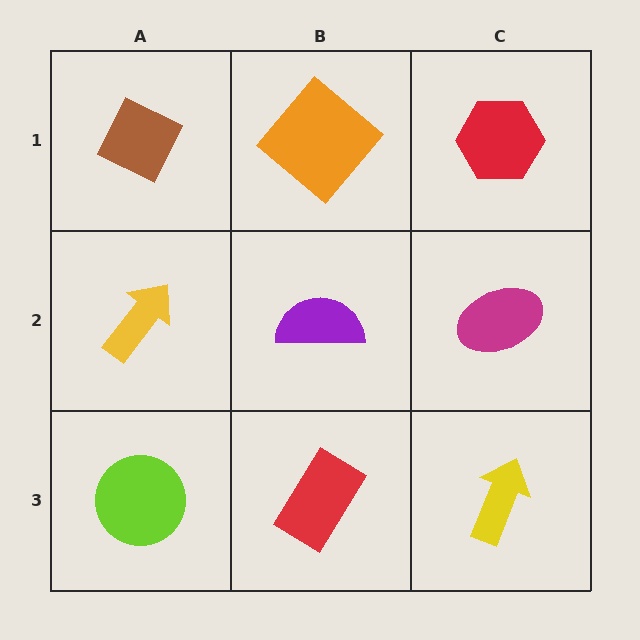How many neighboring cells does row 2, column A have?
3.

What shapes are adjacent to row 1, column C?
A magenta ellipse (row 2, column C), an orange diamond (row 1, column B).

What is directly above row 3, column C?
A magenta ellipse.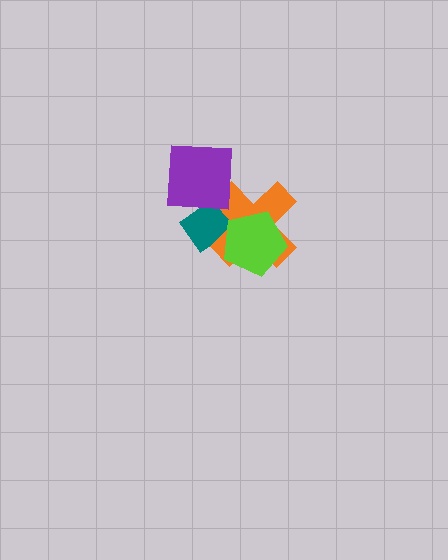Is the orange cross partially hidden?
Yes, it is partially covered by another shape.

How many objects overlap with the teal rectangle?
3 objects overlap with the teal rectangle.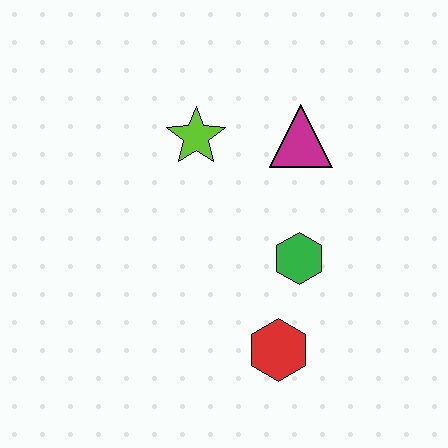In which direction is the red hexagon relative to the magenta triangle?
The red hexagon is below the magenta triangle.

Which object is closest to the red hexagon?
The green hexagon is closest to the red hexagon.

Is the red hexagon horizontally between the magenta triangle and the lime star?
Yes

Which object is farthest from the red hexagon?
The lime star is farthest from the red hexagon.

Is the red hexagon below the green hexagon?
Yes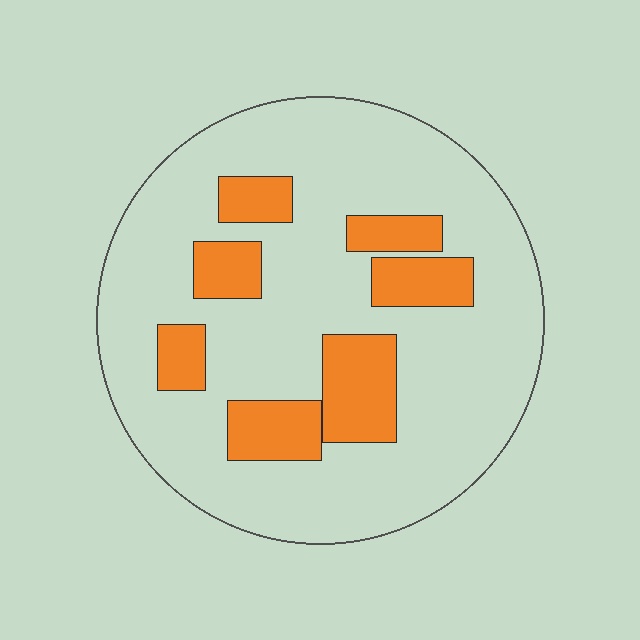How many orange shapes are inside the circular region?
7.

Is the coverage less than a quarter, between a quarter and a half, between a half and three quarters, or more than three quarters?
Less than a quarter.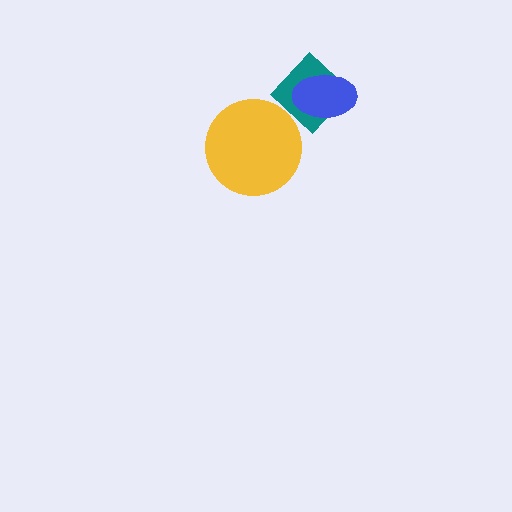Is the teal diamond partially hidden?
Yes, it is partially covered by another shape.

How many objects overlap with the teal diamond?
1 object overlaps with the teal diamond.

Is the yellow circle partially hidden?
No, no other shape covers it.